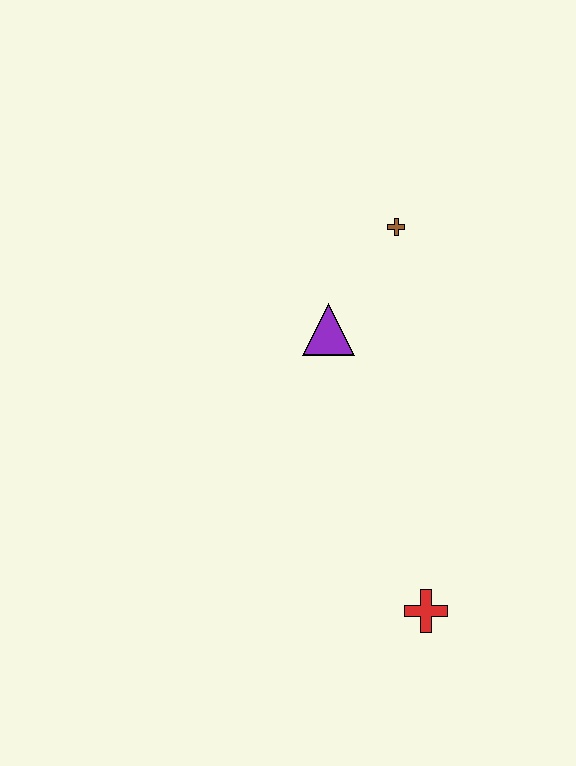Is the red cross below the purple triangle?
Yes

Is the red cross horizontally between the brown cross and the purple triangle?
No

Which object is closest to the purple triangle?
The brown cross is closest to the purple triangle.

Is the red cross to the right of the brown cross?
Yes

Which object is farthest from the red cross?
The brown cross is farthest from the red cross.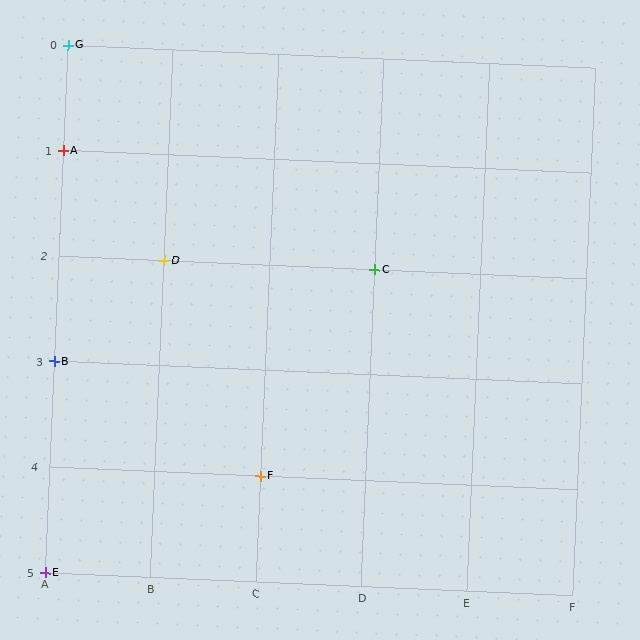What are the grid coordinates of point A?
Point A is at grid coordinates (A, 1).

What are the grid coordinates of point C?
Point C is at grid coordinates (D, 2).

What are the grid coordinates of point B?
Point B is at grid coordinates (A, 3).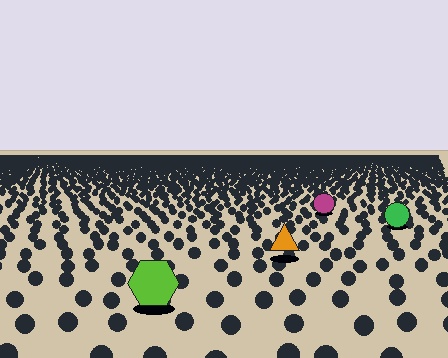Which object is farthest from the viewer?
The magenta circle is farthest from the viewer. It appears smaller and the ground texture around it is denser.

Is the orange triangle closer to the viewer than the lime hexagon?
No. The lime hexagon is closer — you can tell from the texture gradient: the ground texture is coarser near it.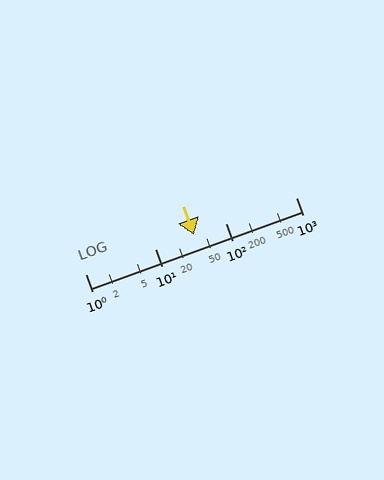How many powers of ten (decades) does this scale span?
The scale spans 3 decades, from 1 to 1000.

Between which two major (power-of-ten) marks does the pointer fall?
The pointer is between 10 and 100.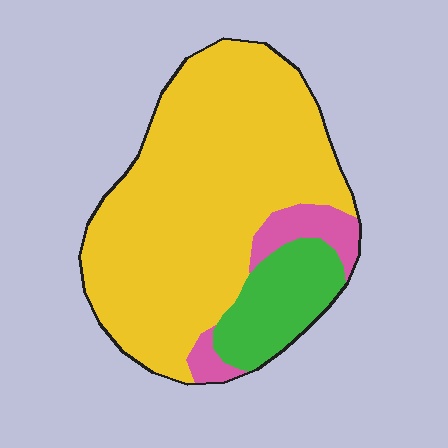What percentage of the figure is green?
Green covers around 15% of the figure.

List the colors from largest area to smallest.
From largest to smallest: yellow, green, pink.